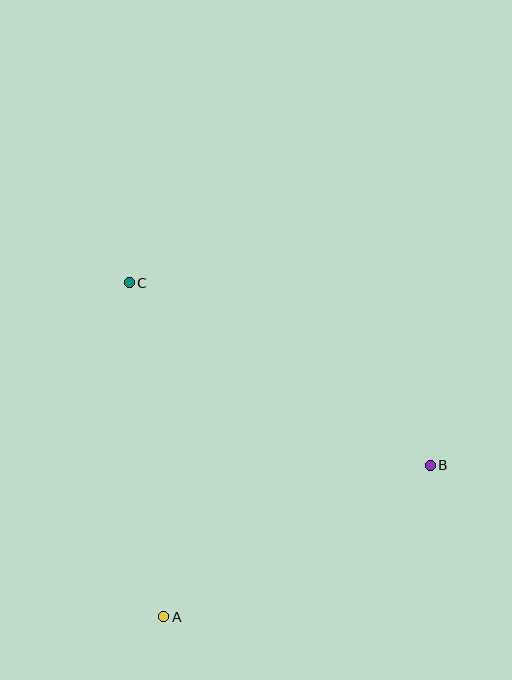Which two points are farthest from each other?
Points B and C are farthest from each other.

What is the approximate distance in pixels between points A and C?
The distance between A and C is approximately 336 pixels.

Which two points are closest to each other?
Points A and B are closest to each other.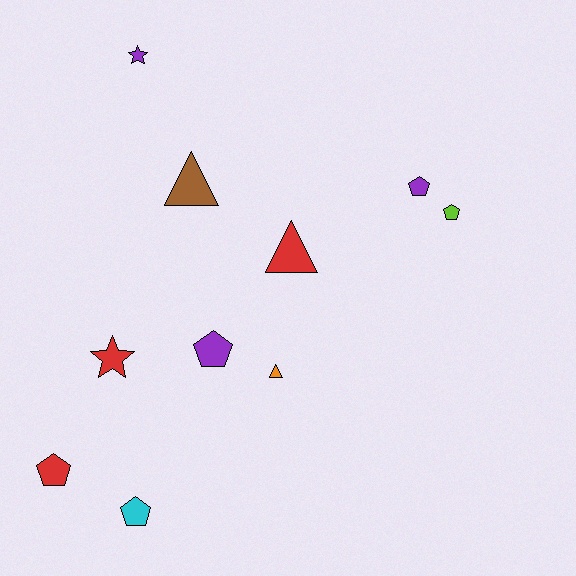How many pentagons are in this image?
There are 5 pentagons.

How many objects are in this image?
There are 10 objects.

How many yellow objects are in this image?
There are no yellow objects.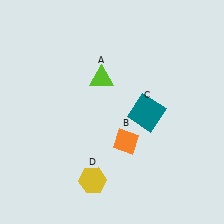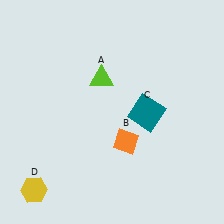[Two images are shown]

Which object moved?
The yellow hexagon (D) moved left.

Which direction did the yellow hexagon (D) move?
The yellow hexagon (D) moved left.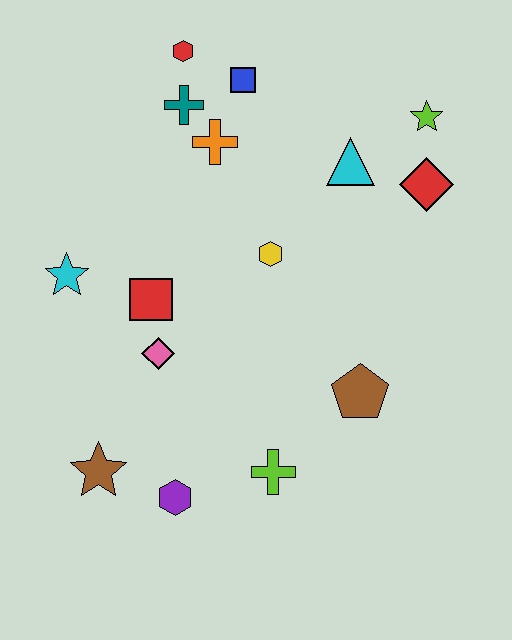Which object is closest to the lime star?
The red diamond is closest to the lime star.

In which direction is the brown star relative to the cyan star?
The brown star is below the cyan star.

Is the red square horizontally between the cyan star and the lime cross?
Yes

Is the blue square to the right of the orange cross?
Yes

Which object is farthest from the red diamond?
The brown star is farthest from the red diamond.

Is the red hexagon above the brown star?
Yes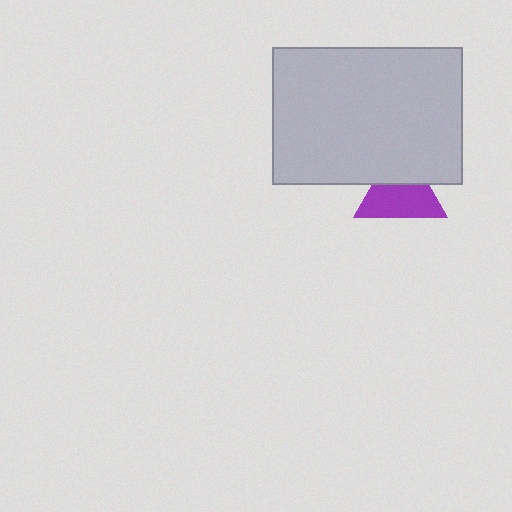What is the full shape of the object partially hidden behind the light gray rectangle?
The partially hidden object is a purple triangle.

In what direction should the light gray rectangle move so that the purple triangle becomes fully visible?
The light gray rectangle should move up. That is the shortest direction to clear the overlap and leave the purple triangle fully visible.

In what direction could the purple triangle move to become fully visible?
The purple triangle could move down. That would shift it out from behind the light gray rectangle entirely.